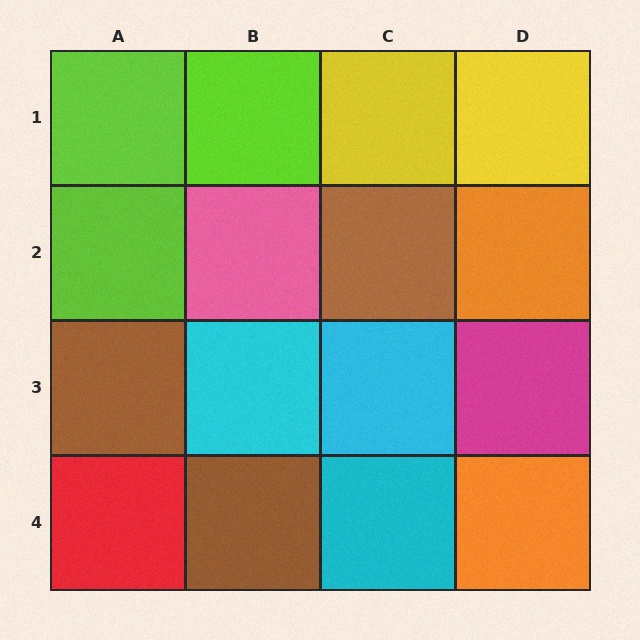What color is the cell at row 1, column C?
Yellow.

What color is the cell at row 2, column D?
Orange.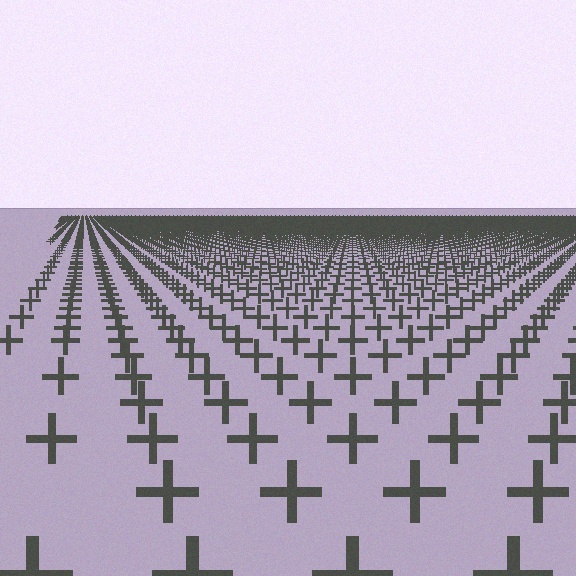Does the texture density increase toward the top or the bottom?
Density increases toward the top.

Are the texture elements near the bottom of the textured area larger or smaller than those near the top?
Larger. Near the bottom, elements are closer to the viewer and appear at a bigger on-screen size.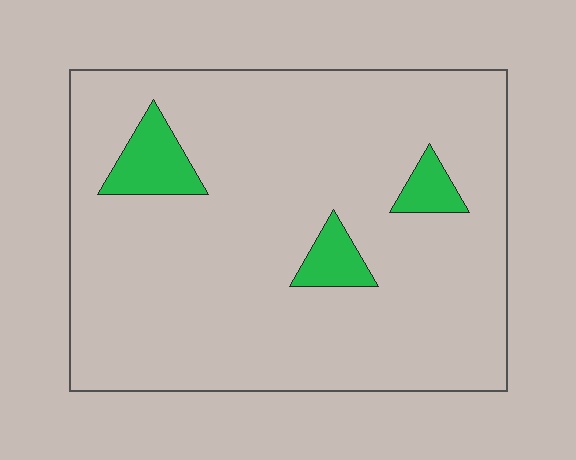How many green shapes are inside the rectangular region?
3.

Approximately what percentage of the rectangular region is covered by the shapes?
Approximately 10%.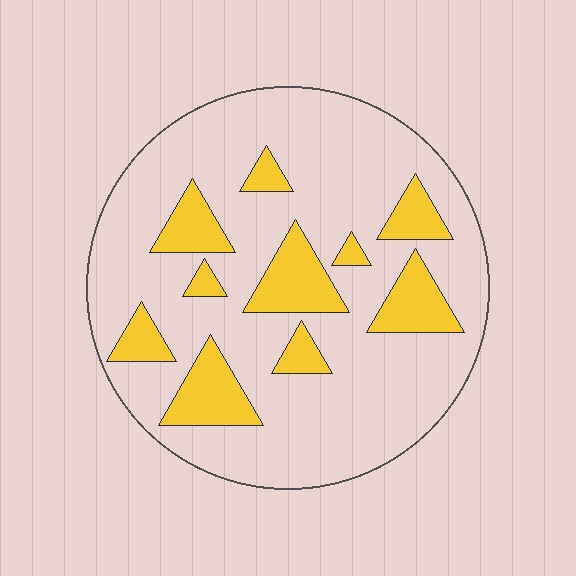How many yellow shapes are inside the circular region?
10.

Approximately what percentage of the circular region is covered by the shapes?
Approximately 20%.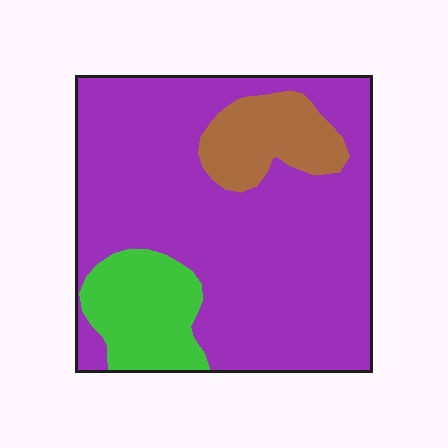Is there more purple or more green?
Purple.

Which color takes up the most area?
Purple, at roughly 75%.